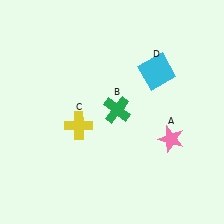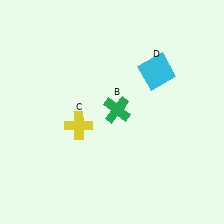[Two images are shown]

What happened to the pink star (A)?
The pink star (A) was removed in Image 2. It was in the bottom-right area of Image 1.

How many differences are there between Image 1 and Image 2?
There is 1 difference between the two images.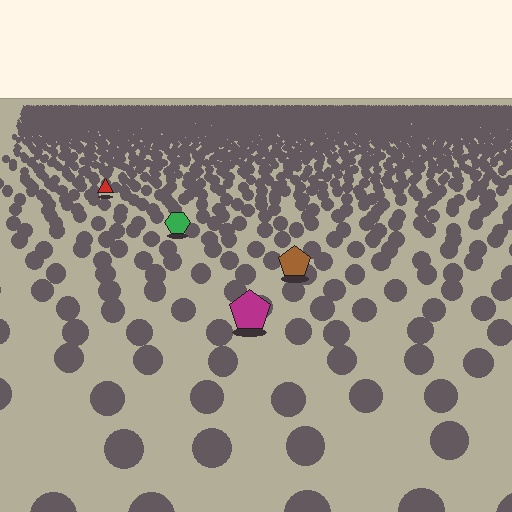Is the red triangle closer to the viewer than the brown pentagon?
No. The brown pentagon is closer — you can tell from the texture gradient: the ground texture is coarser near it.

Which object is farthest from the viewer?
The red triangle is farthest from the viewer. It appears smaller and the ground texture around it is denser.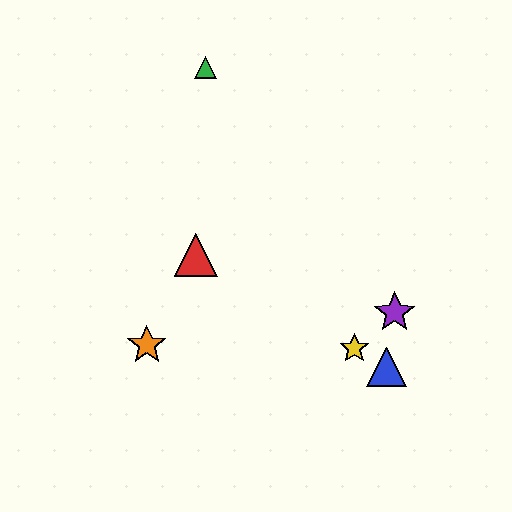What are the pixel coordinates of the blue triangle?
The blue triangle is at (386, 367).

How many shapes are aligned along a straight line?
3 shapes (the red triangle, the blue triangle, the yellow star) are aligned along a straight line.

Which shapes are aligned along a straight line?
The red triangle, the blue triangle, the yellow star are aligned along a straight line.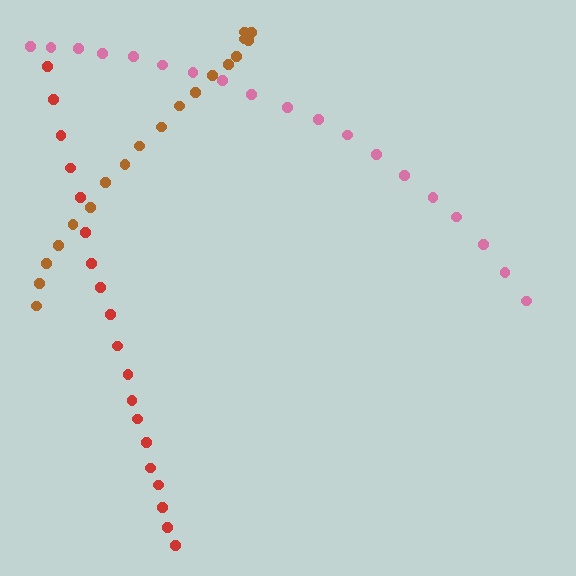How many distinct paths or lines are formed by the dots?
There are 3 distinct paths.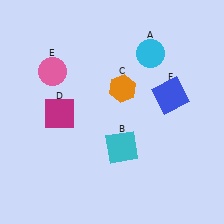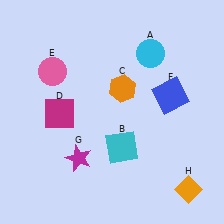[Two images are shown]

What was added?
A magenta star (G), an orange diamond (H) were added in Image 2.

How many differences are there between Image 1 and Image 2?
There are 2 differences between the two images.